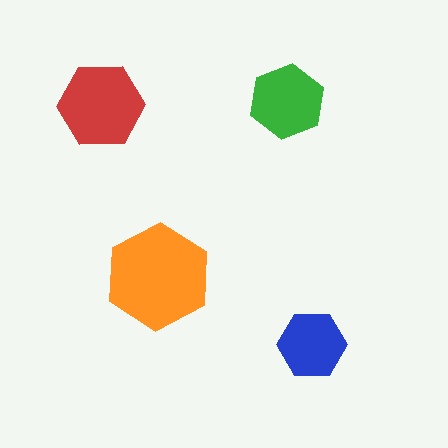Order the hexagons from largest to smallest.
the orange one, the red one, the green one, the blue one.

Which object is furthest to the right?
The blue hexagon is rightmost.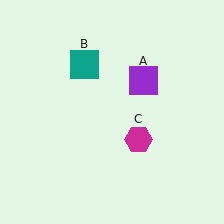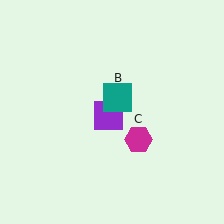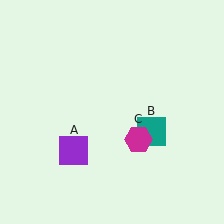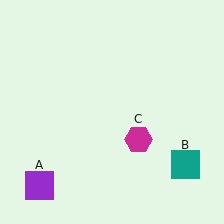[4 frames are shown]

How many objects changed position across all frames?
2 objects changed position: purple square (object A), teal square (object B).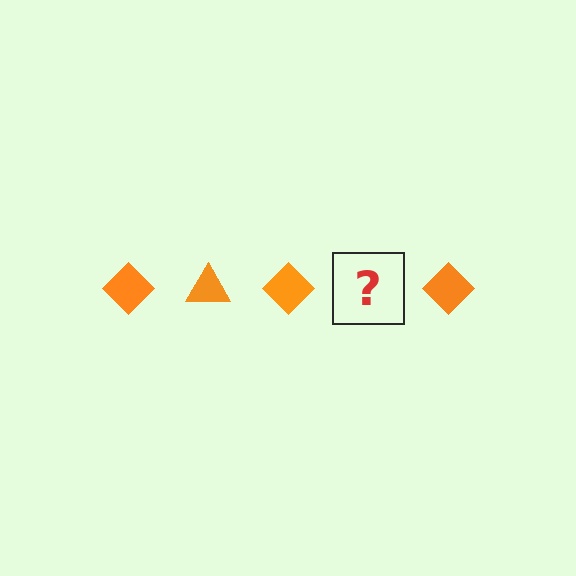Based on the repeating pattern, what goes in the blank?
The blank should be an orange triangle.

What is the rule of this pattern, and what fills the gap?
The rule is that the pattern cycles through diamond, triangle shapes in orange. The gap should be filled with an orange triangle.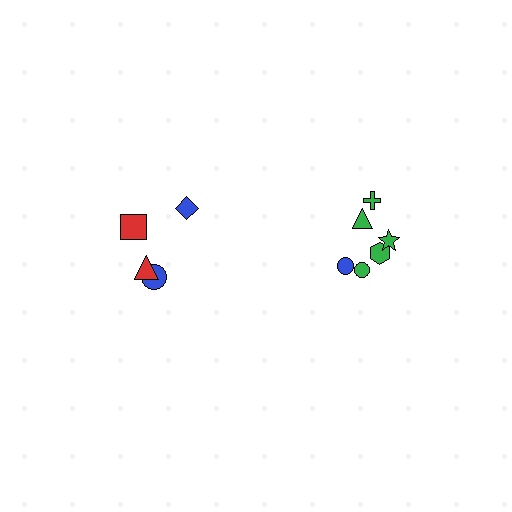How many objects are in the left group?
There are 4 objects.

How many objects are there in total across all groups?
There are 10 objects.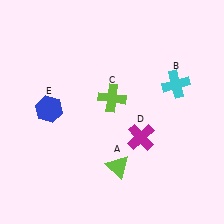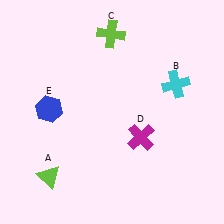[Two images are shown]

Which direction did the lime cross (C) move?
The lime cross (C) moved up.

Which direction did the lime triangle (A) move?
The lime triangle (A) moved left.